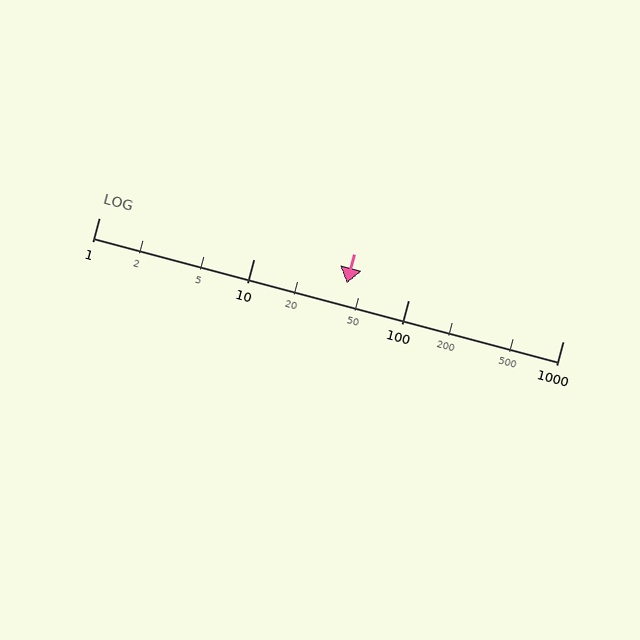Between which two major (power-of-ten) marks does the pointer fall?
The pointer is between 10 and 100.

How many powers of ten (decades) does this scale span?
The scale spans 3 decades, from 1 to 1000.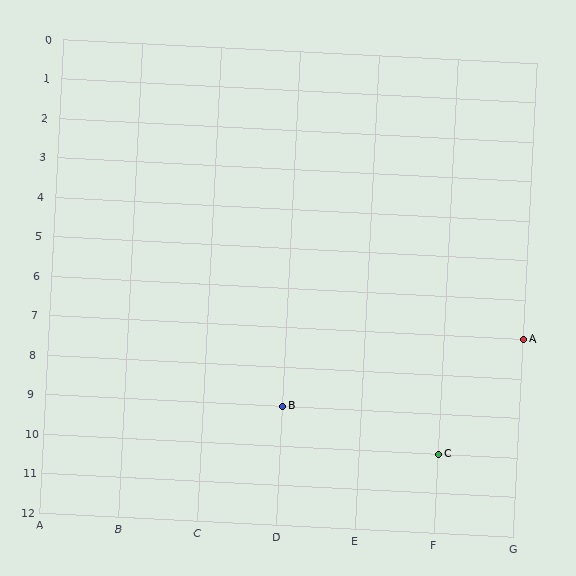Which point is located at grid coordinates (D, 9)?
Point B is at (D, 9).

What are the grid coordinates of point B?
Point B is at grid coordinates (D, 9).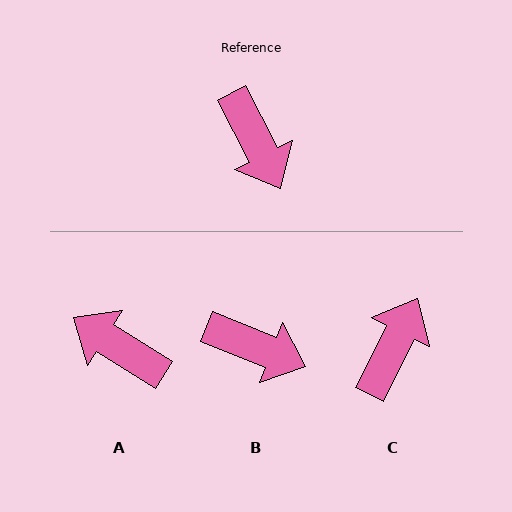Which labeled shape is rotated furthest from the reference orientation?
A, about 150 degrees away.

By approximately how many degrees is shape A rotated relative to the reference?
Approximately 150 degrees clockwise.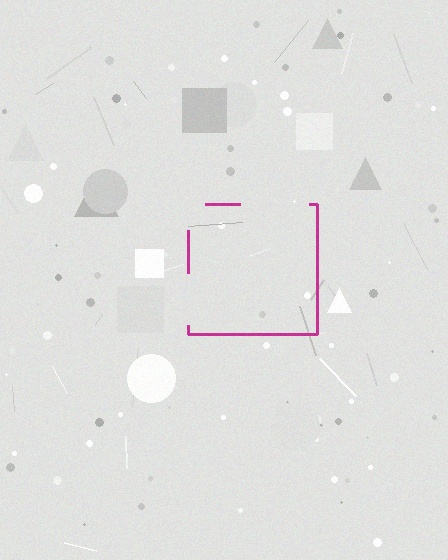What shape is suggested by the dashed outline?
The dashed outline suggests a square.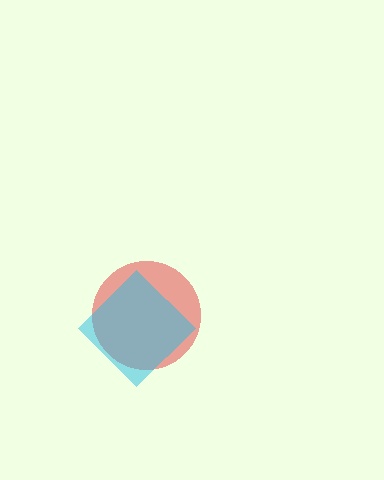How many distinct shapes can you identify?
There are 2 distinct shapes: a red circle, a cyan diamond.